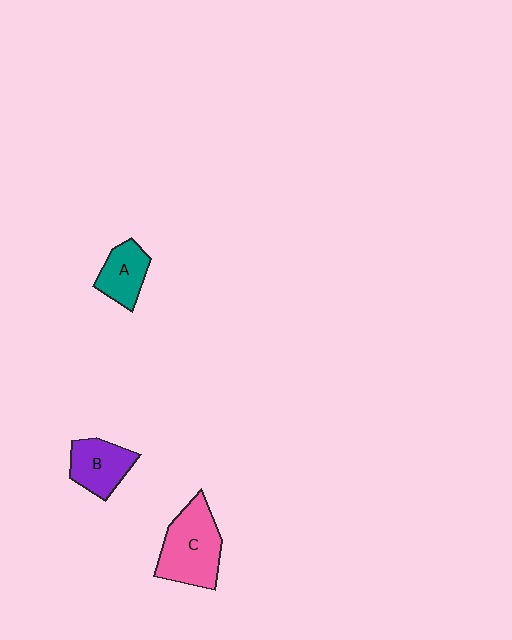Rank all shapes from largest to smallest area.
From largest to smallest: C (pink), B (purple), A (teal).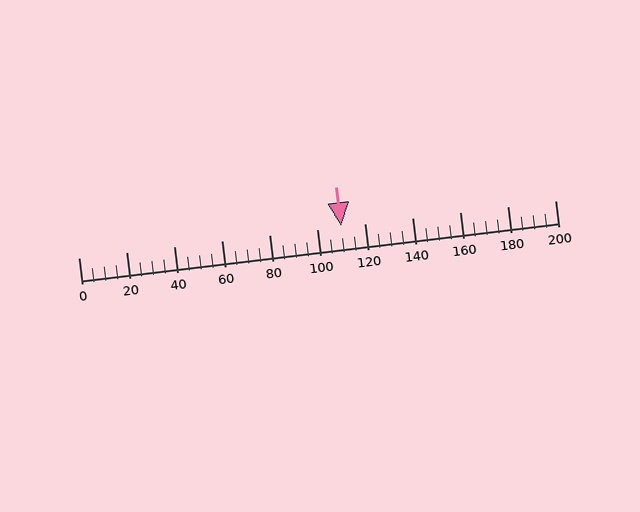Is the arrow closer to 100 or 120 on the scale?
The arrow is closer to 120.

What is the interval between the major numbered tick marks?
The major tick marks are spaced 20 units apart.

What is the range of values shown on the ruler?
The ruler shows values from 0 to 200.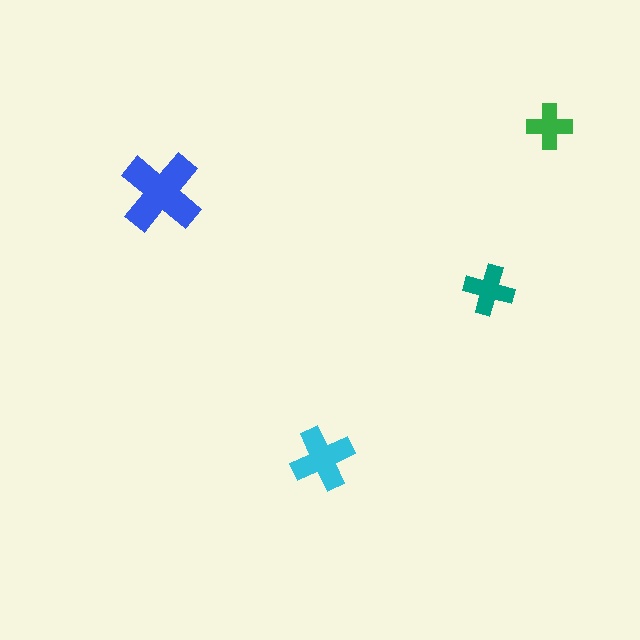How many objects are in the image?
There are 4 objects in the image.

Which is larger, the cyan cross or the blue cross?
The blue one.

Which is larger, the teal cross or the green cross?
The teal one.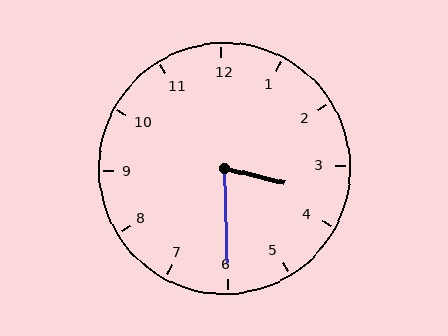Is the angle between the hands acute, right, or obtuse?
It is acute.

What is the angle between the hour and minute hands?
Approximately 75 degrees.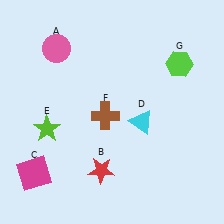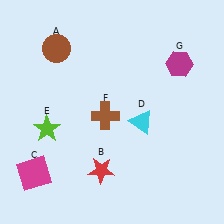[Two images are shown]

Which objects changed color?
A changed from pink to brown. G changed from lime to magenta.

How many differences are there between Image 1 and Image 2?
There are 2 differences between the two images.